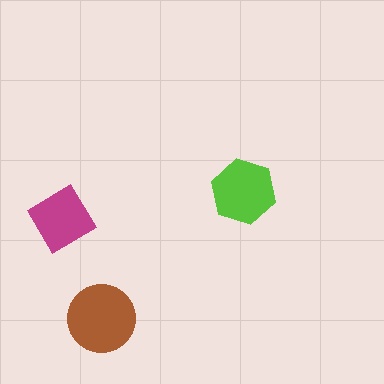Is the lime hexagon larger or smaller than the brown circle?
Smaller.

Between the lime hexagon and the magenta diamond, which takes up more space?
The lime hexagon.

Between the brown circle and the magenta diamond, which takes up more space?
The brown circle.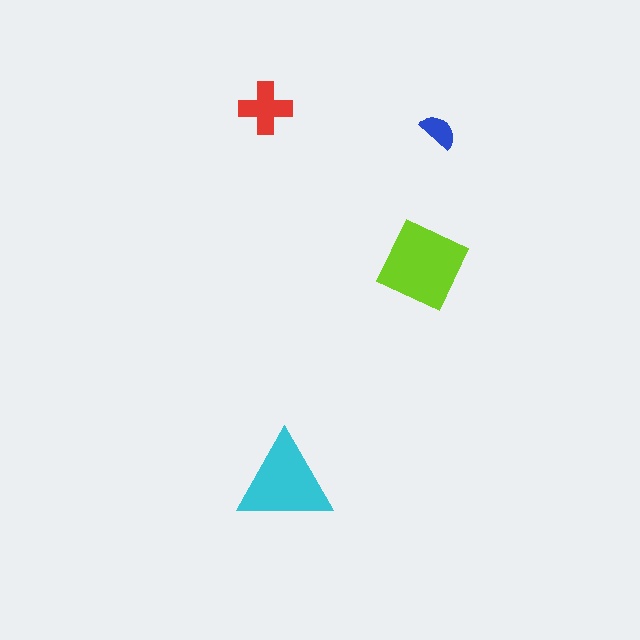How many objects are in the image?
There are 4 objects in the image.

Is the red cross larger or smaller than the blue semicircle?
Larger.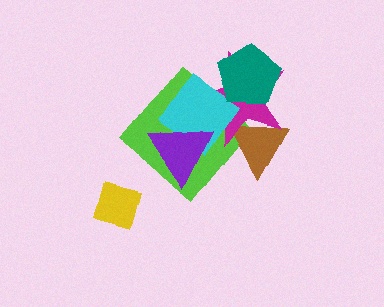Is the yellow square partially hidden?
No, no other shape covers it.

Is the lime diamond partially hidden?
Yes, it is partially covered by another shape.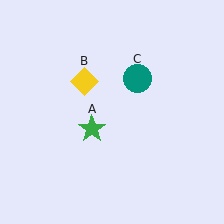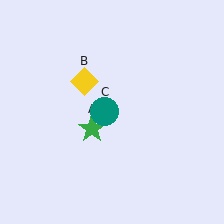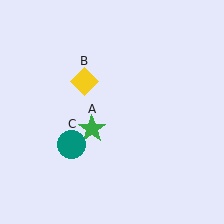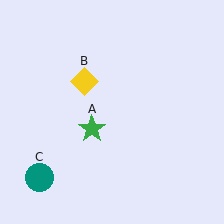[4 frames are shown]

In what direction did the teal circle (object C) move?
The teal circle (object C) moved down and to the left.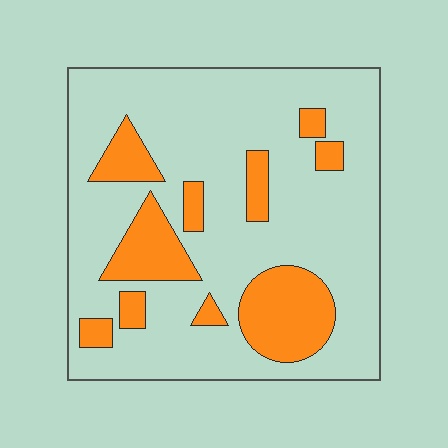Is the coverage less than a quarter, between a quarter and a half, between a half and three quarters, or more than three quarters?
Less than a quarter.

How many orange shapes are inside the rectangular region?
10.